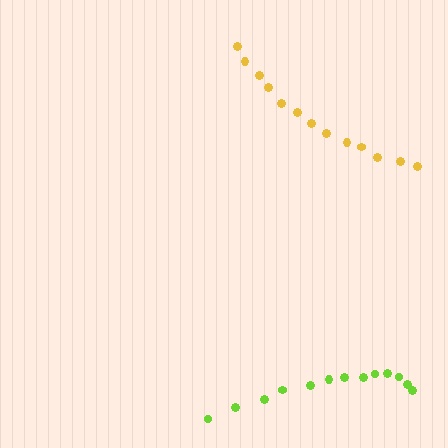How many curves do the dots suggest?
There are 2 distinct paths.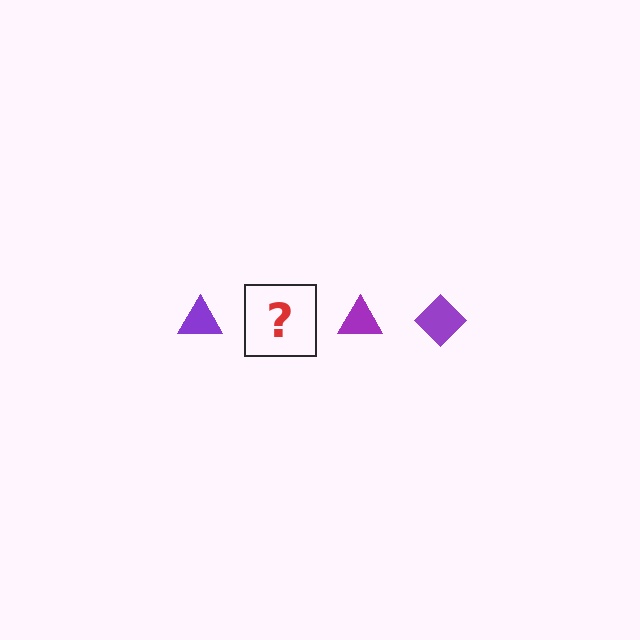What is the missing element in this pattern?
The missing element is a purple diamond.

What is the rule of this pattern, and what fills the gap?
The rule is that the pattern cycles through triangle, diamond shapes in purple. The gap should be filled with a purple diamond.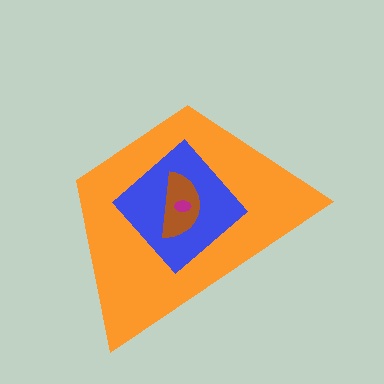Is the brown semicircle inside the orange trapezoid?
Yes.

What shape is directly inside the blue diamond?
The brown semicircle.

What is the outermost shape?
The orange trapezoid.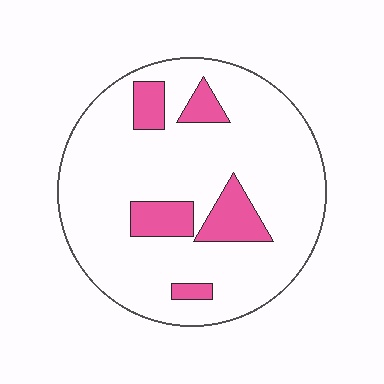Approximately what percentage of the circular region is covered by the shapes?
Approximately 15%.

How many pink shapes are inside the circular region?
5.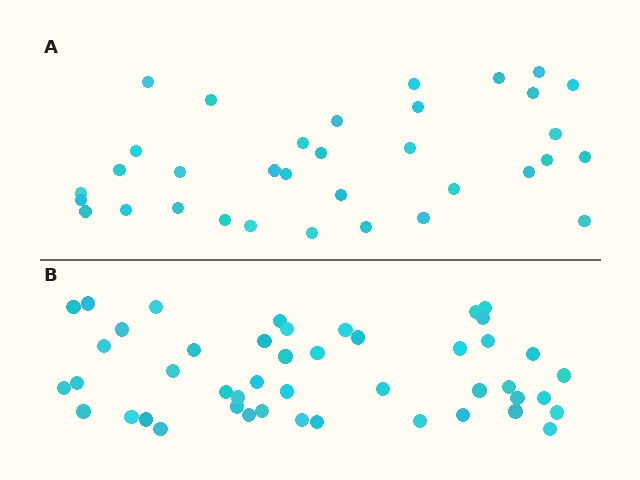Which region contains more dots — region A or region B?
Region B (the bottom region) has more dots.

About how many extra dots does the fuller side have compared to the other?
Region B has roughly 12 or so more dots than region A.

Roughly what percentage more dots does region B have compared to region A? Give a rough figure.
About 35% more.